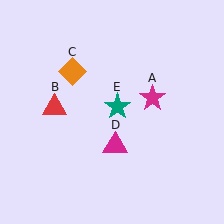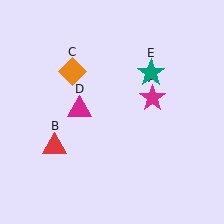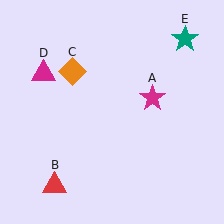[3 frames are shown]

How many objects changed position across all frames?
3 objects changed position: red triangle (object B), magenta triangle (object D), teal star (object E).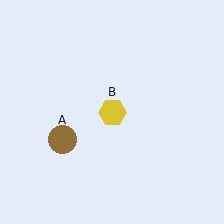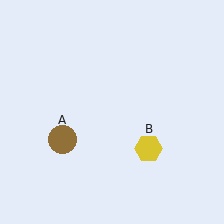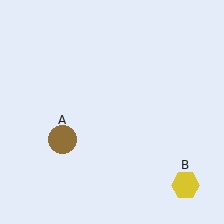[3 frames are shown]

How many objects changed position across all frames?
1 object changed position: yellow hexagon (object B).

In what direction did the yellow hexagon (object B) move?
The yellow hexagon (object B) moved down and to the right.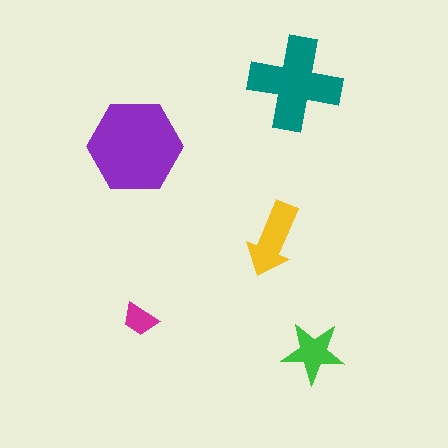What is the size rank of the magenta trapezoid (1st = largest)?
5th.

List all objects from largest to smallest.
The purple hexagon, the teal cross, the yellow arrow, the green star, the magenta trapezoid.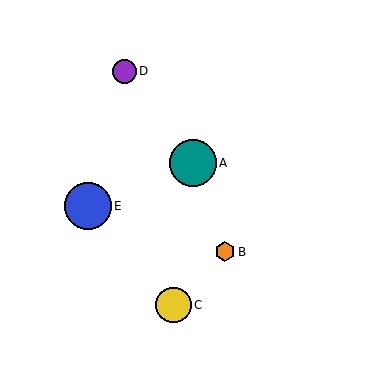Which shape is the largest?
The blue circle (labeled E) is the largest.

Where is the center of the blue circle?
The center of the blue circle is at (88, 206).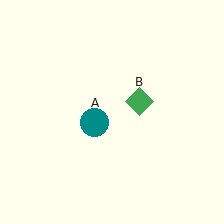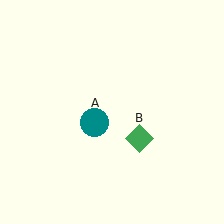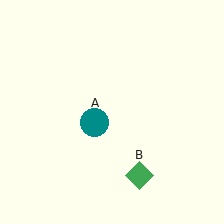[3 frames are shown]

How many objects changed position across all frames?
1 object changed position: green diamond (object B).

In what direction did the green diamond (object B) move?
The green diamond (object B) moved down.